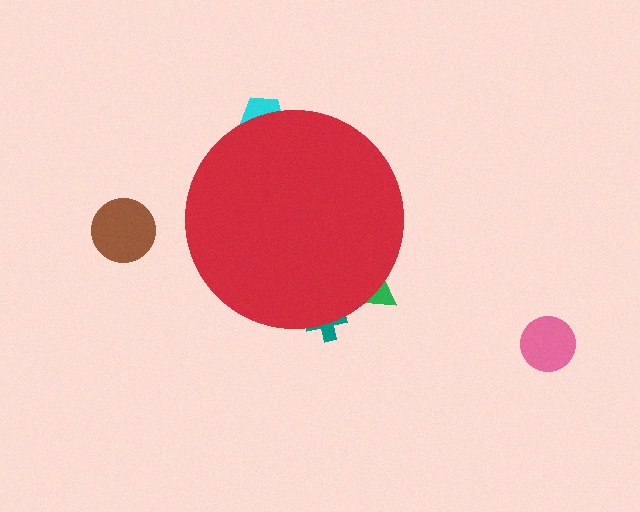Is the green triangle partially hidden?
Yes, the green triangle is partially hidden behind the red circle.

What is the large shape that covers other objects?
A red circle.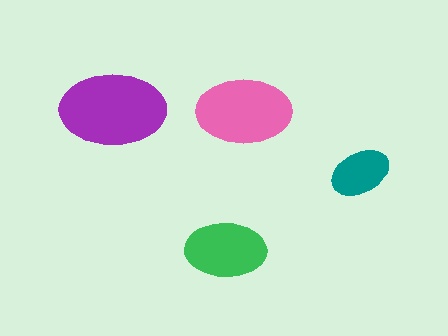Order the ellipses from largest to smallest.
the purple one, the pink one, the green one, the teal one.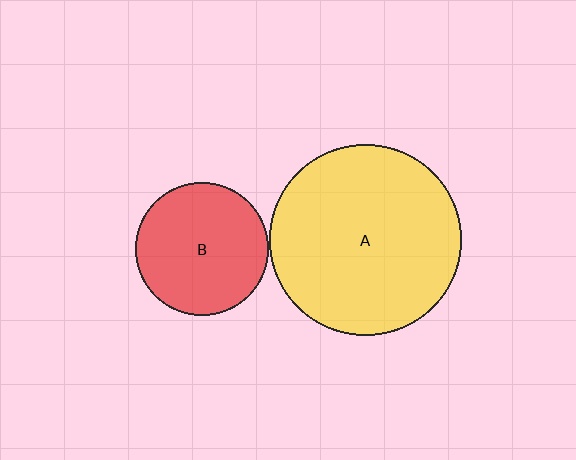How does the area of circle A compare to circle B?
Approximately 2.1 times.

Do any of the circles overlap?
No, none of the circles overlap.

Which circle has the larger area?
Circle A (yellow).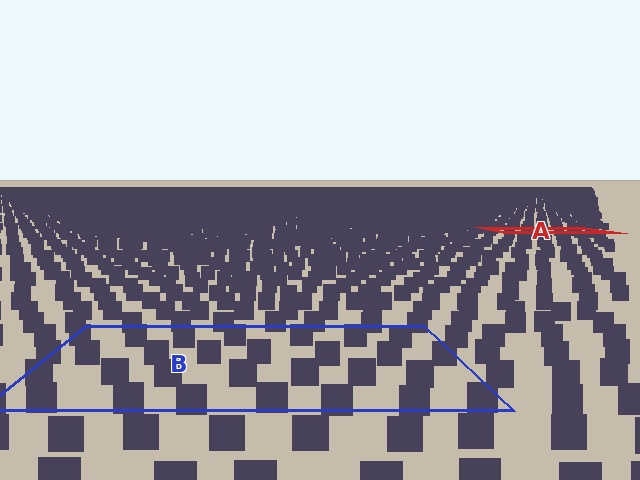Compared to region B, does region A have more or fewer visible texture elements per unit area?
Region A has more texture elements per unit area — they are packed more densely because it is farther away.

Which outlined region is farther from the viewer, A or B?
Region A is farther from the viewer — the texture elements inside it appear smaller and more densely packed.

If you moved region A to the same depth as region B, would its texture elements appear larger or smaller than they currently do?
They would appear larger. At a closer depth, the same texture elements are projected at a bigger on-screen size.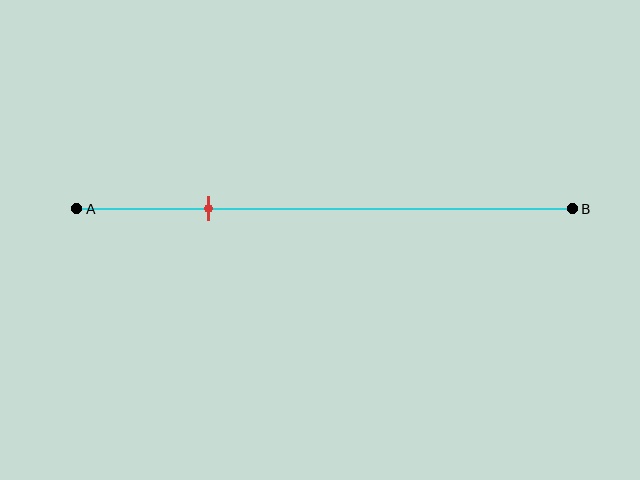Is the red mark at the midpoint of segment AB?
No, the mark is at about 25% from A, not at the 50% midpoint.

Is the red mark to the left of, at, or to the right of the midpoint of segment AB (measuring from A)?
The red mark is to the left of the midpoint of segment AB.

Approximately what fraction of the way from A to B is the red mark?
The red mark is approximately 25% of the way from A to B.